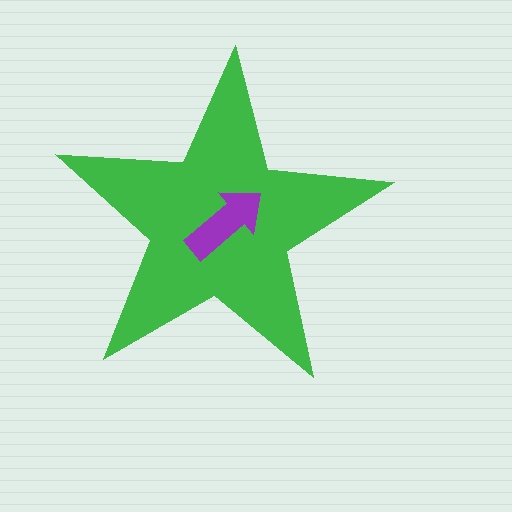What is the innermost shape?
The purple arrow.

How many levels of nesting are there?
2.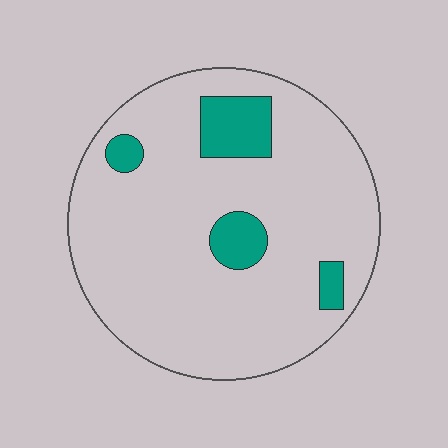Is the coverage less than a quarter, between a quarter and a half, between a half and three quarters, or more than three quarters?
Less than a quarter.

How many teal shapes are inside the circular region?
4.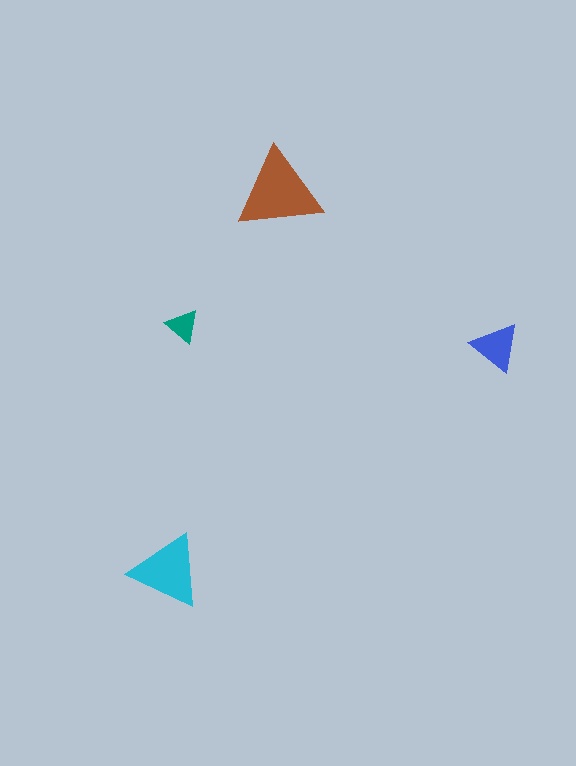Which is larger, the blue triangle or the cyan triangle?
The cyan one.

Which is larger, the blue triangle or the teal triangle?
The blue one.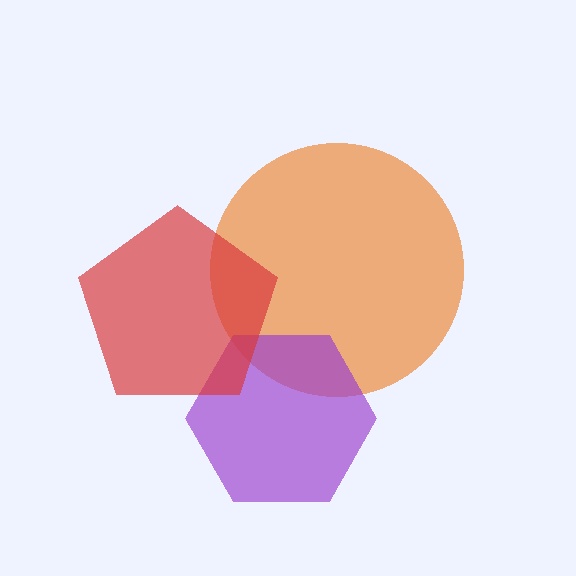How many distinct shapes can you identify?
There are 3 distinct shapes: an orange circle, a purple hexagon, a red pentagon.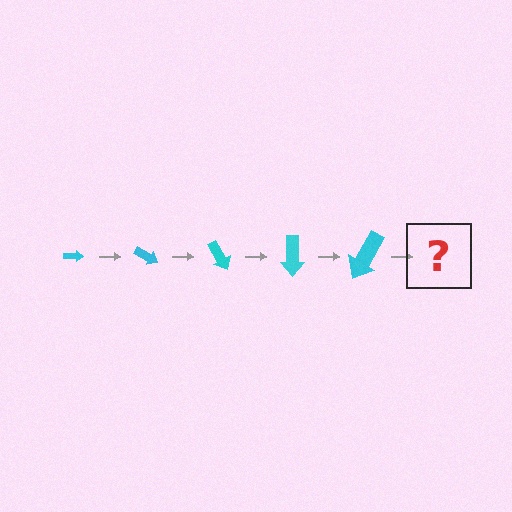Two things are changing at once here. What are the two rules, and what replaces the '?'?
The two rules are that the arrow grows larger each step and it rotates 30 degrees each step. The '?' should be an arrow, larger than the previous one and rotated 150 degrees from the start.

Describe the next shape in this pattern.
It should be an arrow, larger than the previous one and rotated 150 degrees from the start.